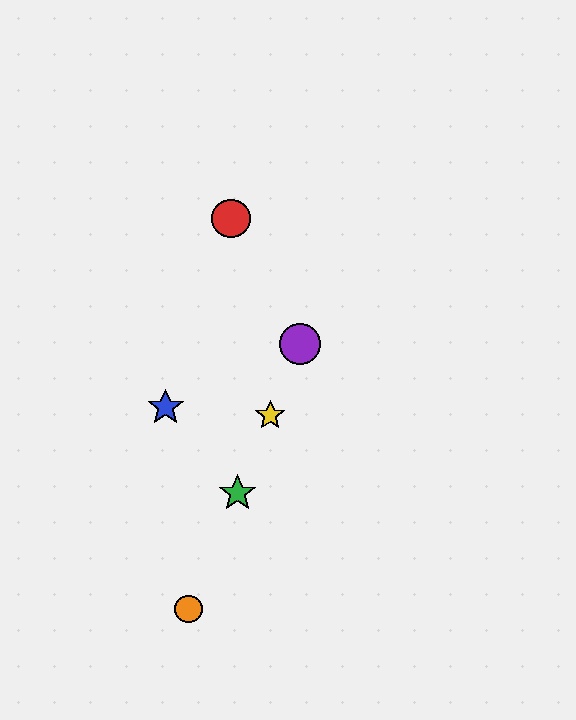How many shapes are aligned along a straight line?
4 shapes (the green star, the yellow star, the purple circle, the orange circle) are aligned along a straight line.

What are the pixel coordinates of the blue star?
The blue star is at (166, 407).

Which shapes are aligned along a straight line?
The green star, the yellow star, the purple circle, the orange circle are aligned along a straight line.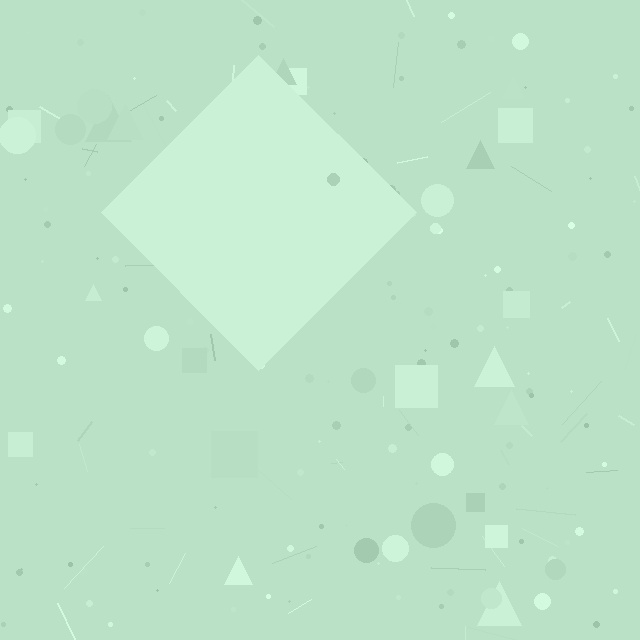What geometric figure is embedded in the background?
A diamond is embedded in the background.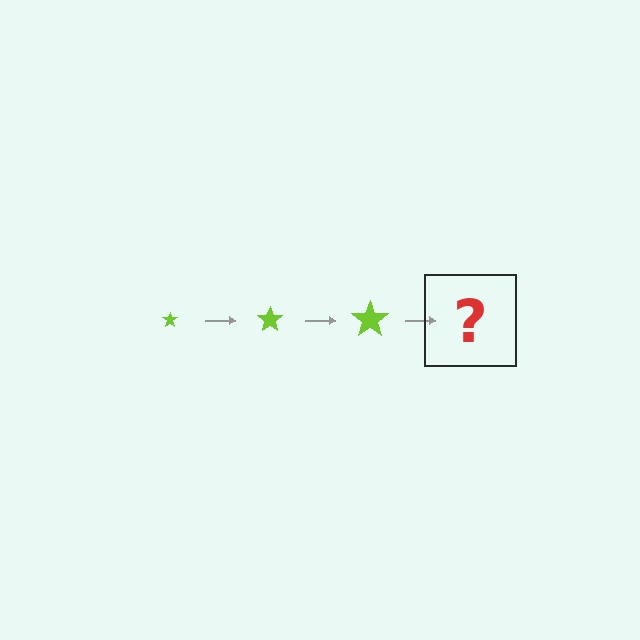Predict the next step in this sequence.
The next step is a lime star, larger than the previous one.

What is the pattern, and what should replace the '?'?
The pattern is that the star gets progressively larger each step. The '?' should be a lime star, larger than the previous one.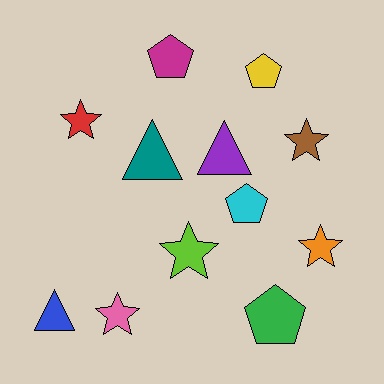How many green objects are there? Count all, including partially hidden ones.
There is 1 green object.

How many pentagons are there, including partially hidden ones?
There are 4 pentagons.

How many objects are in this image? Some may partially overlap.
There are 12 objects.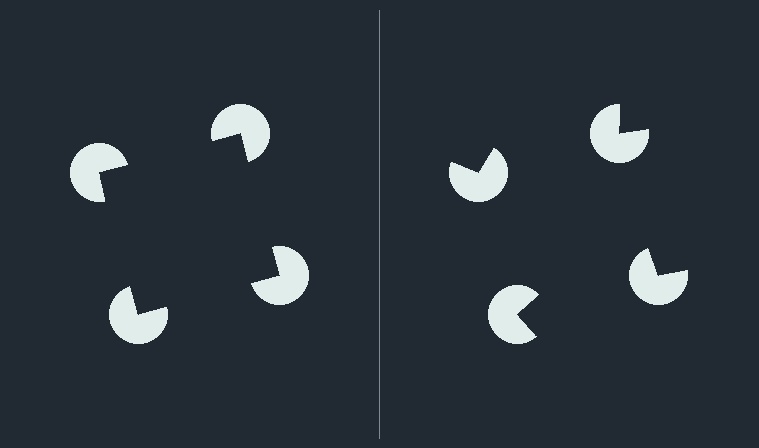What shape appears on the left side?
An illusory square.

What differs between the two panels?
The pac-man discs are positioned identically on both sides; only the wedge orientations differ. On the left they align to a square; on the right they are misaligned.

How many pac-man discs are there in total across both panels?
8 — 4 on each side.